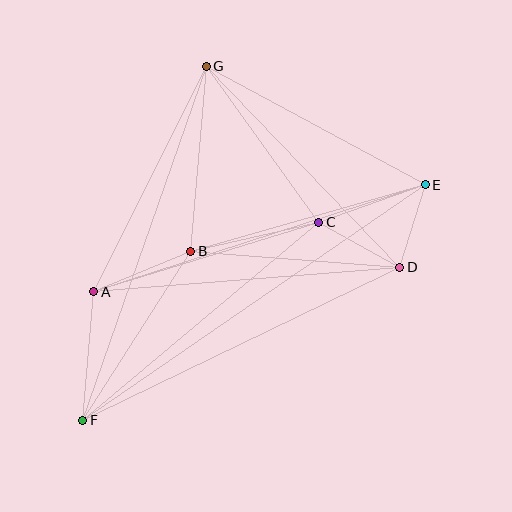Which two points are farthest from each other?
Points E and F are farthest from each other.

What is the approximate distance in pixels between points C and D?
The distance between C and D is approximately 93 pixels.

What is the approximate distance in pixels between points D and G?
The distance between D and G is approximately 279 pixels.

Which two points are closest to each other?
Points D and E are closest to each other.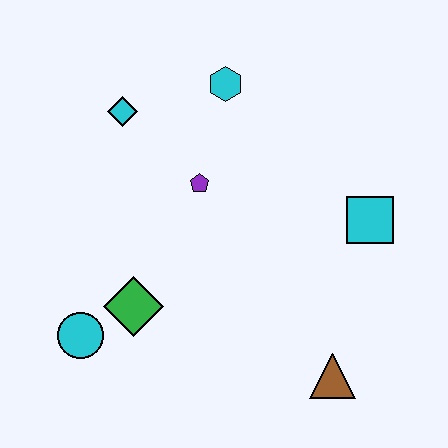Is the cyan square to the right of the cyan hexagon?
Yes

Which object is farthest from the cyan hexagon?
The brown triangle is farthest from the cyan hexagon.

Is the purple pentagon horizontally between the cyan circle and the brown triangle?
Yes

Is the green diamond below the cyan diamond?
Yes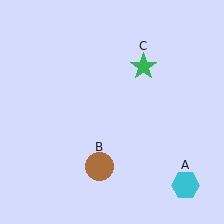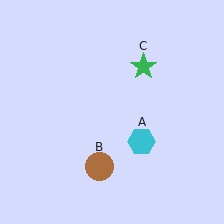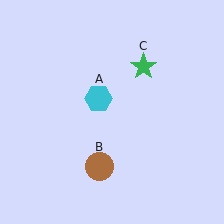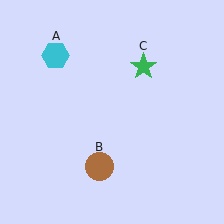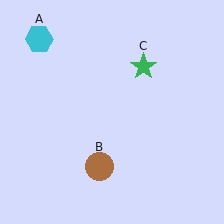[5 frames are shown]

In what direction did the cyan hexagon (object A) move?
The cyan hexagon (object A) moved up and to the left.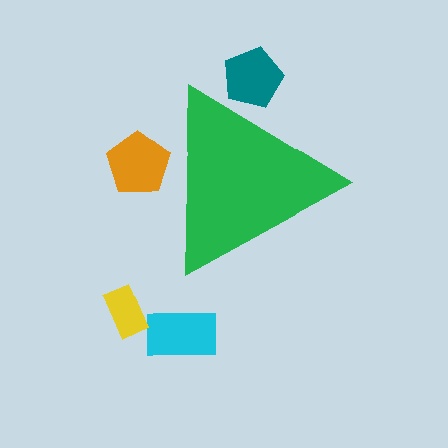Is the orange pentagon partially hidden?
Yes, the orange pentagon is partially hidden behind the green triangle.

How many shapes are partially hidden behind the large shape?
2 shapes are partially hidden.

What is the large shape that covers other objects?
A green triangle.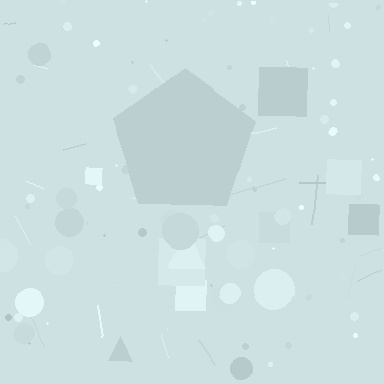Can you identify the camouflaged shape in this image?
The camouflaged shape is a pentagon.